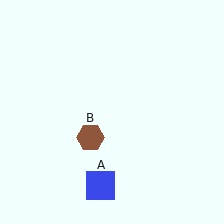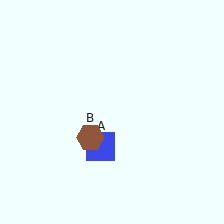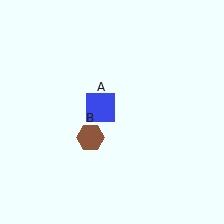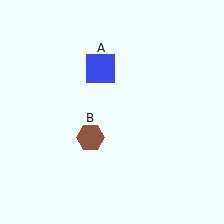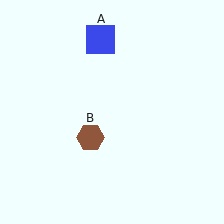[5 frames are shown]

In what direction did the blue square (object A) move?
The blue square (object A) moved up.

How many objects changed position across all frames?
1 object changed position: blue square (object A).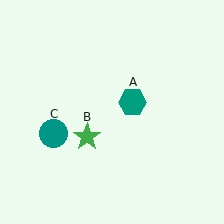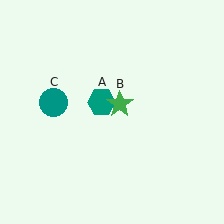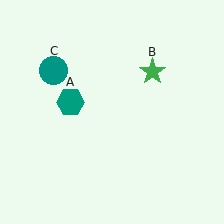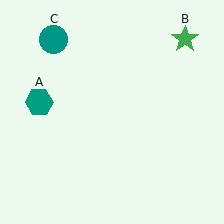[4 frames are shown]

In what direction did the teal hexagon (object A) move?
The teal hexagon (object A) moved left.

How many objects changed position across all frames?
3 objects changed position: teal hexagon (object A), green star (object B), teal circle (object C).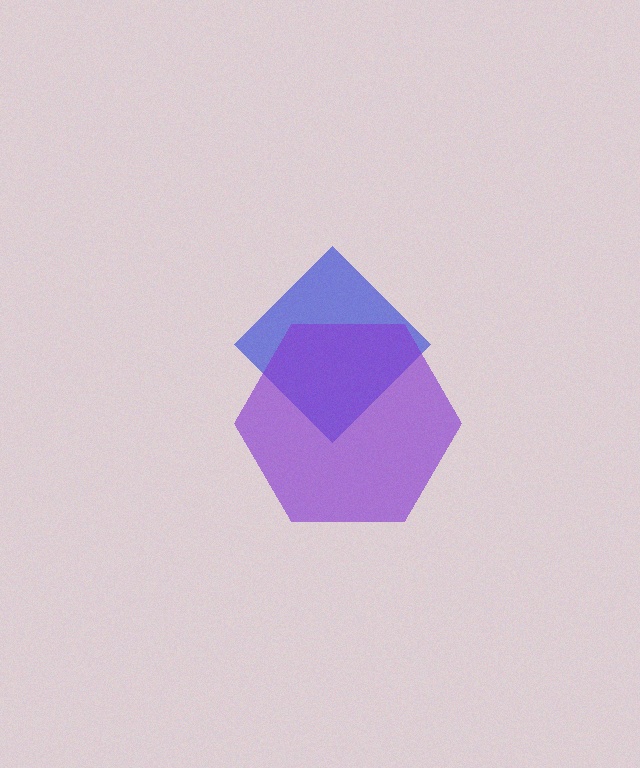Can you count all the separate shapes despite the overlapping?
Yes, there are 2 separate shapes.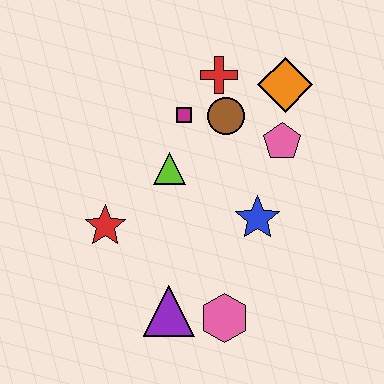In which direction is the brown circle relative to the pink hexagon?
The brown circle is above the pink hexagon.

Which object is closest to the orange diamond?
The pink pentagon is closest to the orange diamond.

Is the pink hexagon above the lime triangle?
No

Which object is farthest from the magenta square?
The pink hexagon is farthest from the magenta square.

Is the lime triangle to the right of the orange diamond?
No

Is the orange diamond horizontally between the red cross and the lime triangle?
No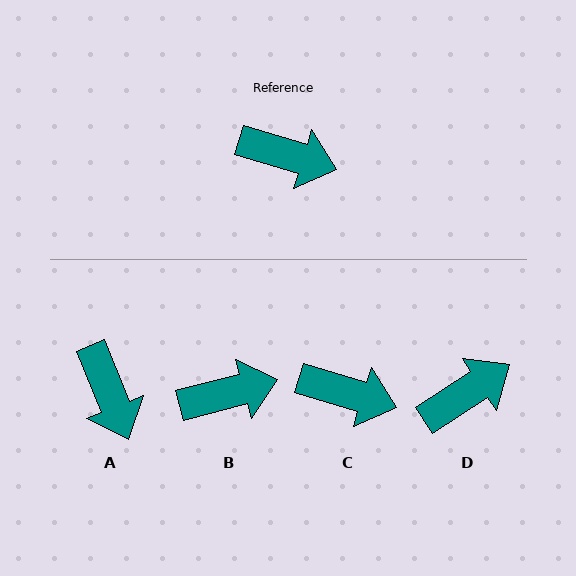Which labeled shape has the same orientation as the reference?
C.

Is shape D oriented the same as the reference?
No, it is off by about 50 degrees.